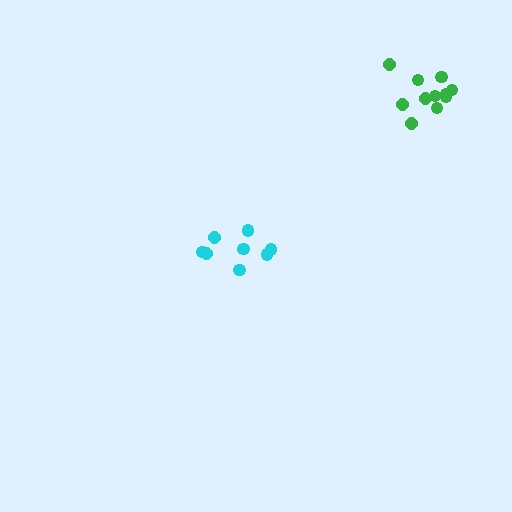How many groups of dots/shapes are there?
There are 2 groups.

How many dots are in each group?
Group 1: 9 dots, Group 2: 11 dots (20 total).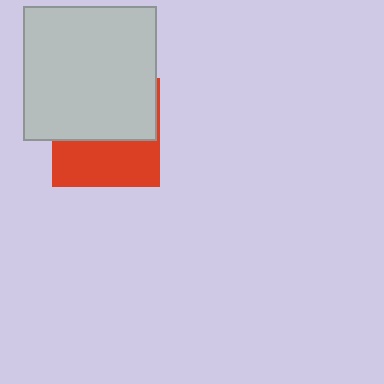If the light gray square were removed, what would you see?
You would see the complete red square.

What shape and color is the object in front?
The object in front is a light gray square.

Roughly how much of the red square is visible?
A small part of it is visible (roughly 43%).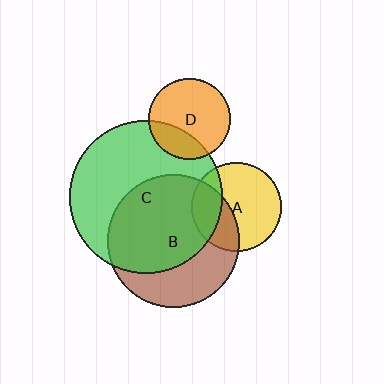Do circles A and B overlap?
Yes.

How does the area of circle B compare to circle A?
Approximately 2.2 times.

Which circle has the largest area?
Circle C (green).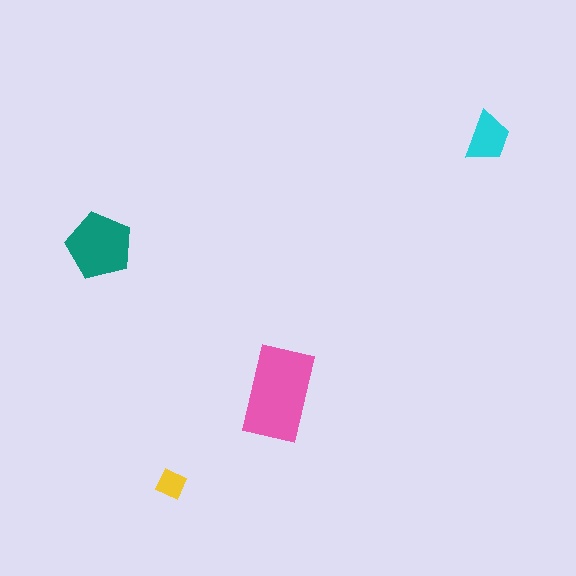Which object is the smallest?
The yellow diamond.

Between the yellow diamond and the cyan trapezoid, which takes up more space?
The cyan trapezoid.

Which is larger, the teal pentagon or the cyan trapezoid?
The teal pentagon.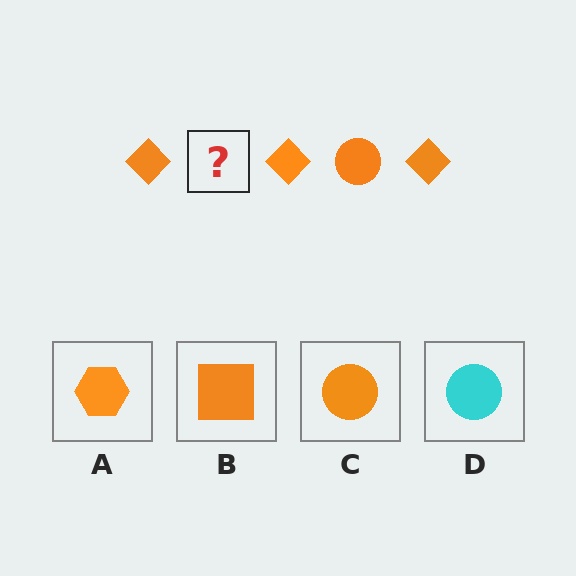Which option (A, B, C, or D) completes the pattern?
C.